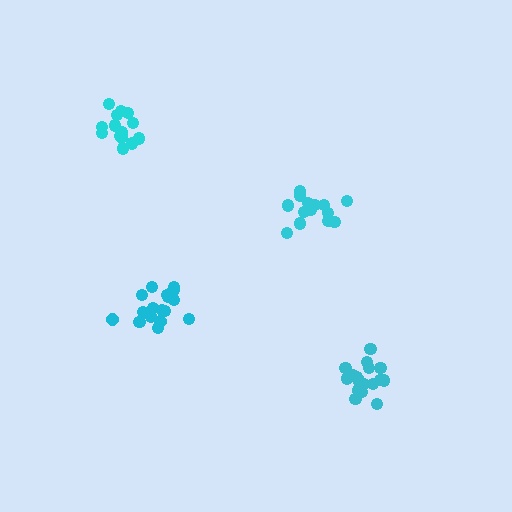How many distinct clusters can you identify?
There are 4 distinct clusters.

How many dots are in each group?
Group 1: 15 dots, Group 2: 18 dots, Group 3: 14 dots, Group 4: 17 dots (64 total).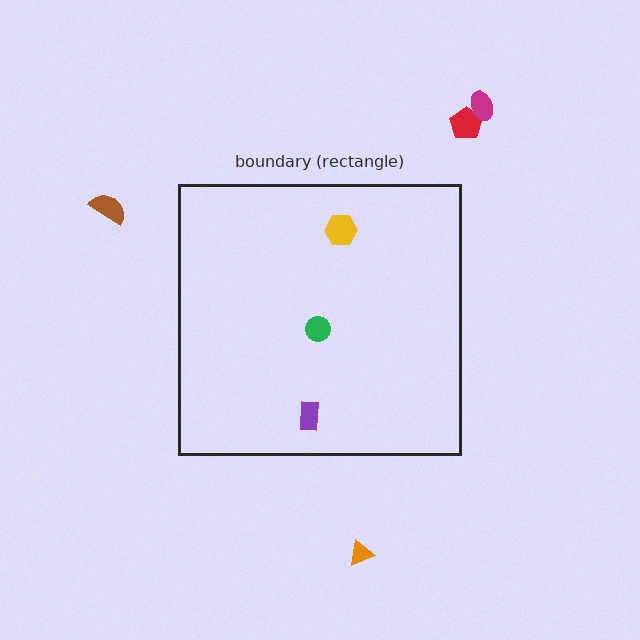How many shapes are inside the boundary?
3 inside, 4 outside.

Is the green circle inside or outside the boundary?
Inside.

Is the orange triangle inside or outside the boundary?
Outside.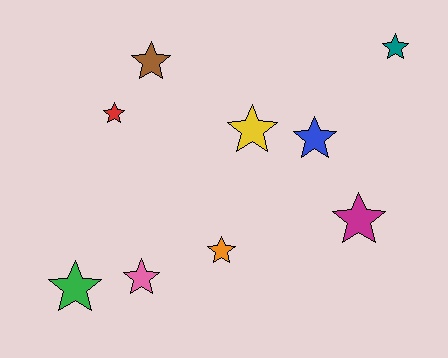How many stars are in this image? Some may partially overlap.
There are 9 stars.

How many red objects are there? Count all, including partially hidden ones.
There is 1 red object.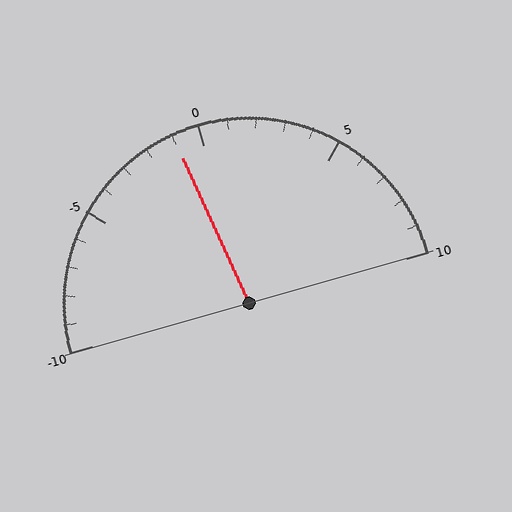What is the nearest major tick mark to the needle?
The nearest major tick mark is 0.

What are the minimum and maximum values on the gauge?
The gauge ranges from -10 to 10.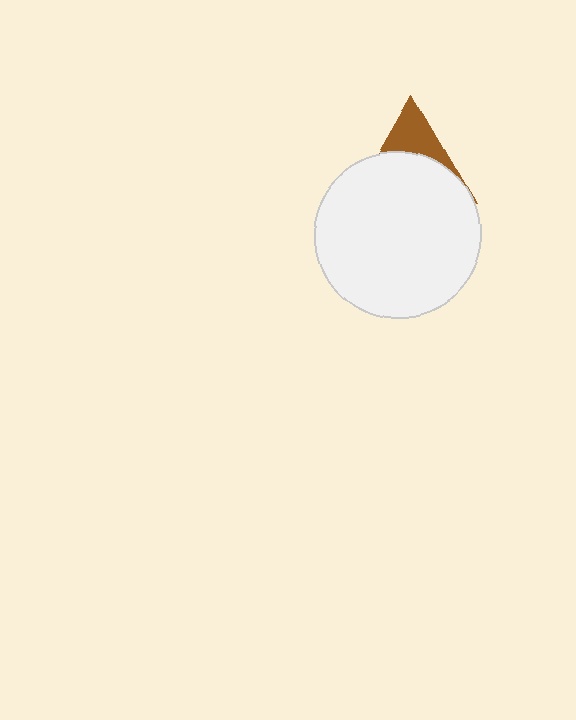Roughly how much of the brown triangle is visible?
A small part of it is visible (roughly 32%).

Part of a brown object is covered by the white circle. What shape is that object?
It is a triangle.